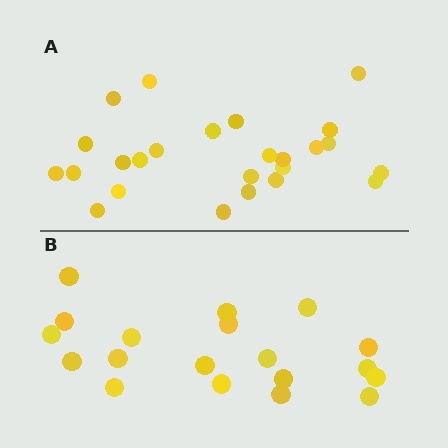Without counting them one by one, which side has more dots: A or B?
Region A (the top region) has more dots.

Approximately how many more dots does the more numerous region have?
Region A has about 6 more dots than region B.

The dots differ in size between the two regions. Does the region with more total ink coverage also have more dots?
No. Region B has more total ink coverage because its dots are larger, but region A actually contains more individual dots. Total area can be misleading — the number of items is what matters here.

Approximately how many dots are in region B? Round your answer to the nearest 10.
About 20 dots. (The exact count is 19, which rounds to 20.)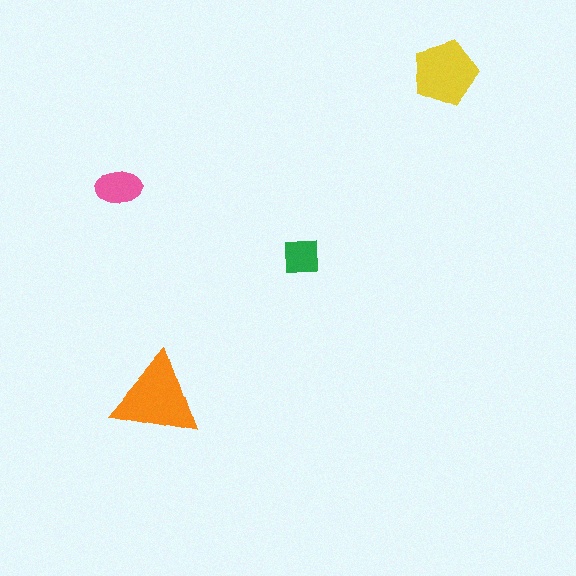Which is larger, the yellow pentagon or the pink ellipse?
The yellow pentagon.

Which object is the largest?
The orange triangle.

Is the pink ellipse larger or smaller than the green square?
Larger.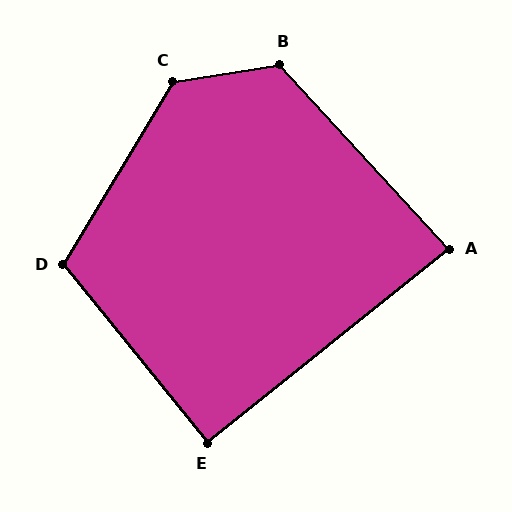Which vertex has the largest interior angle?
C, at approximately 130 degrees.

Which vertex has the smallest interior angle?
A, at approximately 86 degrees.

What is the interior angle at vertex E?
Approximately 90 degrees (approximately right).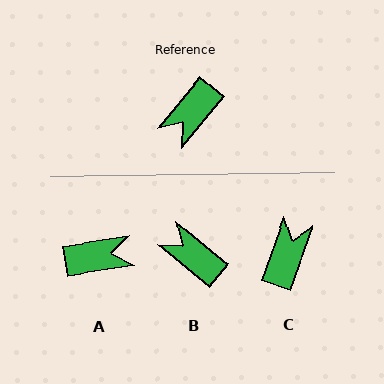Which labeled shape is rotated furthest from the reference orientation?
C, about 160 degrees away.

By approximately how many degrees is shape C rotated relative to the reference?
Approximately 160 degrees clockwise.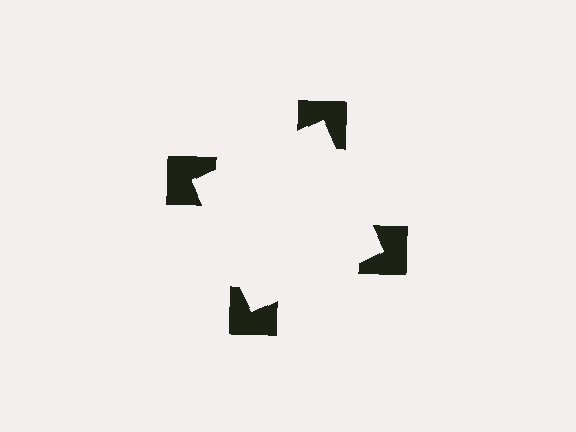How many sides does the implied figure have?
4 sides.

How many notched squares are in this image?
There are 4 — one at each vertex of the illusory square.